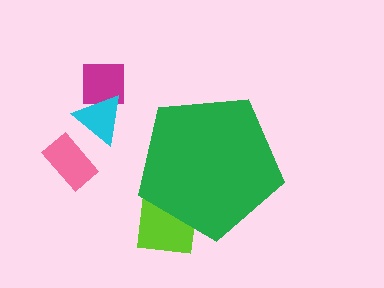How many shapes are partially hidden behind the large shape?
1 shape is partially hidden.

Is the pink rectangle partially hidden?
No, the pink rectangle is fully visible.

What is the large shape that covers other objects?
A green pentagon.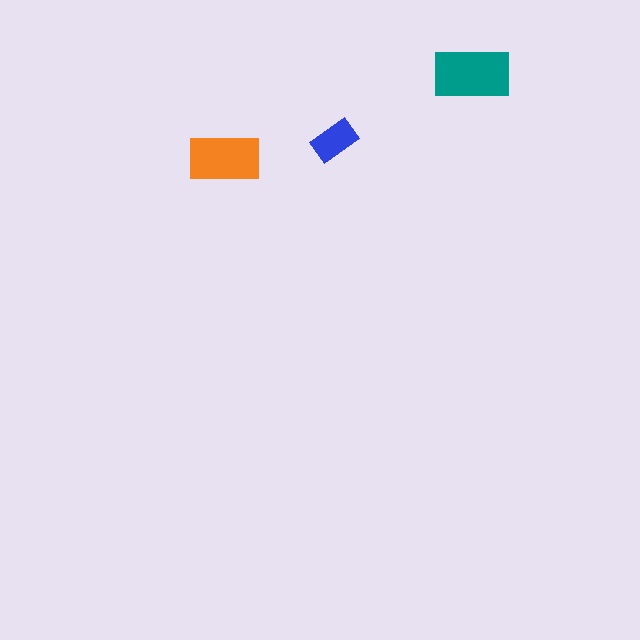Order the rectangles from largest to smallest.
the teal one, the orange one, the blue one.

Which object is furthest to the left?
The orange rectangle is leftmost.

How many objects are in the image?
There are 3 objects in the image.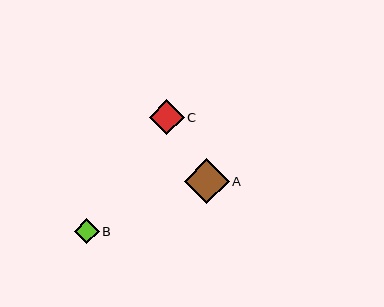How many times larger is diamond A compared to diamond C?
Diamond A is approximately 1.3 times the size of diamond C.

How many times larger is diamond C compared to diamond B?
Diamond C is approximately 1.4 times the size of diamond B.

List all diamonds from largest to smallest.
From largest to smallest: A, C, B.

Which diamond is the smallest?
Diamond B is the smallest with a size of approximately 25 pixels.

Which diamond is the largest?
Diamond A is the largest with a size of approximately 45 pixels.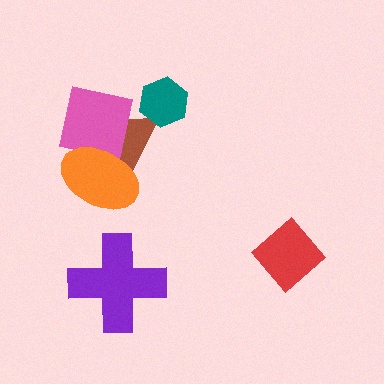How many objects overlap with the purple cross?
0 objects overlap with the purple cross.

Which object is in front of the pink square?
The orange ellipse is in front of the pink square.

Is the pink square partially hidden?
Yes, it is partially covered by another shape.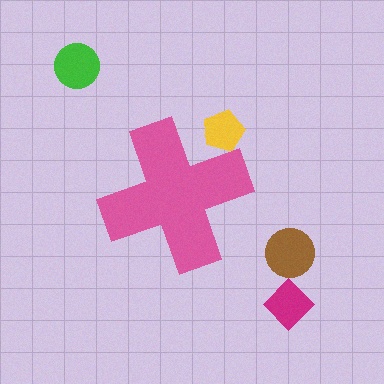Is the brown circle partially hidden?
No, the brown circle is fully visible.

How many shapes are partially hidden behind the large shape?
1 shape is partially hidden.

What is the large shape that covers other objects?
A pink cross.